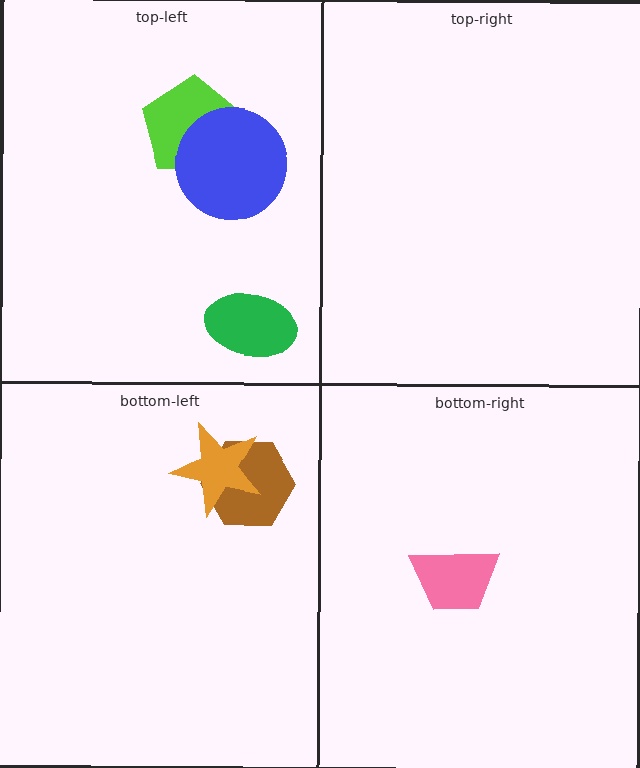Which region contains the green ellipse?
The top-left region.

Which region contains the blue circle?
The top-left region.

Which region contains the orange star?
The bottom-left region.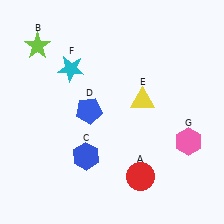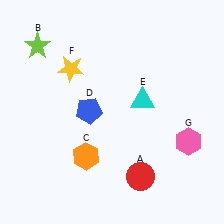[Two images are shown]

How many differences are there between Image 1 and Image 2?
There are 3 differences between the two images.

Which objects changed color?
C changed from blue to orange. E changed from yellow to cyan. F changed from cyan to yellow.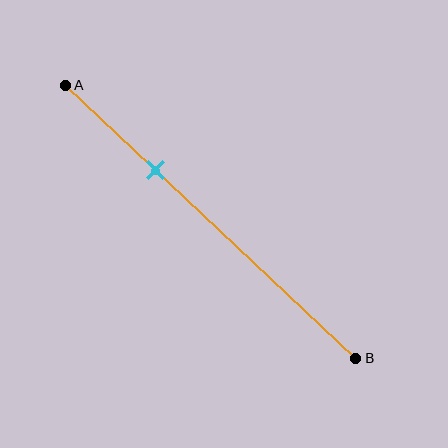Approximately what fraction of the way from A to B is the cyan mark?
The cyan mark is approximately 30% of the way from A to B.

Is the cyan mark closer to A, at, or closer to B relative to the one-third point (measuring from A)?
The cyan mark is approximately at the one-third point of segment AB.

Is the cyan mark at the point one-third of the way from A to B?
Yes, the mark is approximately at the one-third point.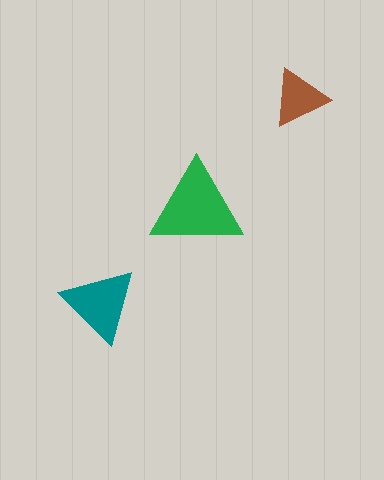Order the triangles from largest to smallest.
the green one, the teal one, the brown one.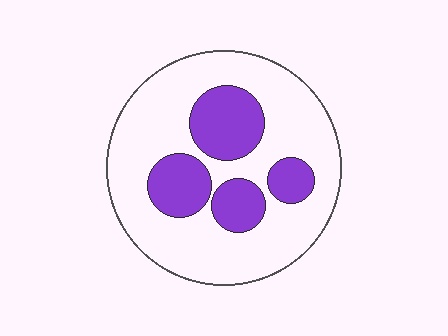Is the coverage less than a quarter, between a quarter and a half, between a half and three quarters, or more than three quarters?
Between a quarter and a half.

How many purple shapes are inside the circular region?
4.